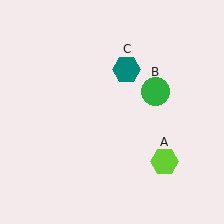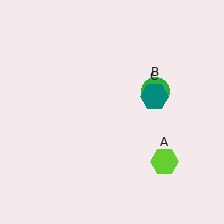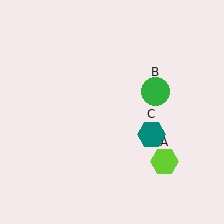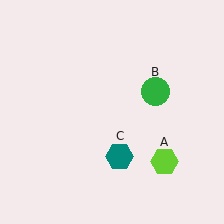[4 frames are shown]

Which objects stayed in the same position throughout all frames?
Lime hexagon (object A) and green circle (object B) remained stationary.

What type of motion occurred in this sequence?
The teal hexagon (object C) rotated clockwise around the center of the scene.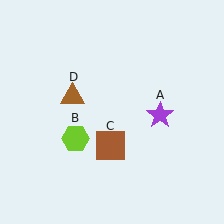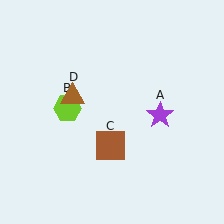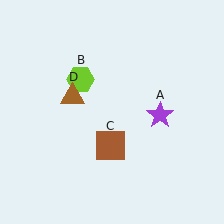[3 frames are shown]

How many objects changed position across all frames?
1 object changed position: lime hexagon (object B).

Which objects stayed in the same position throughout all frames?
Purple star (object A) and brown square (object C) and brown triangle (object D) remained stationary.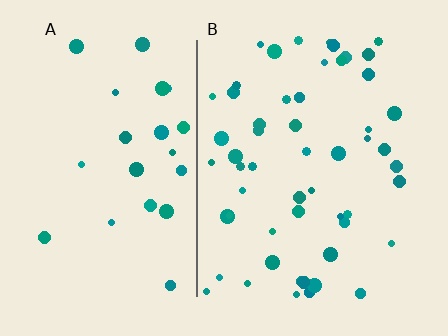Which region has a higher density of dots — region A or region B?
B (the right).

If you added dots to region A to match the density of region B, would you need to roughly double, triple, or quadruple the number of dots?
Approximately double.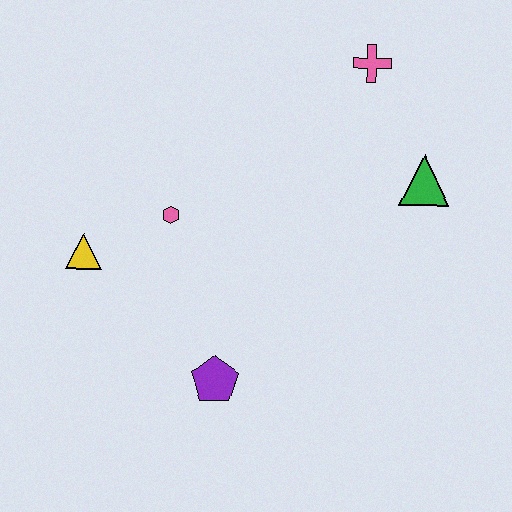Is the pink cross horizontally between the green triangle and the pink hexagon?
Yes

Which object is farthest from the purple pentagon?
The pink cross is farthest from the purple pentagon.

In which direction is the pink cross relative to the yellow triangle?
The pink cross is to the right of the yellow triangle.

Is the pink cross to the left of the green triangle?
Yes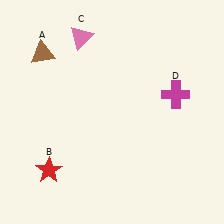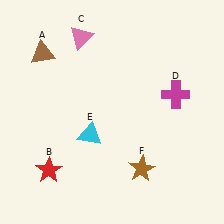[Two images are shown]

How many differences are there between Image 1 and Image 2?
There are 2 differences between the two images.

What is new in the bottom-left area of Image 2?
A cyan triangle (E) was added in the bottom-left area of Image 2.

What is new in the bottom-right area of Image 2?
A brown star (F) was added in the bottom-right area of Image 2.